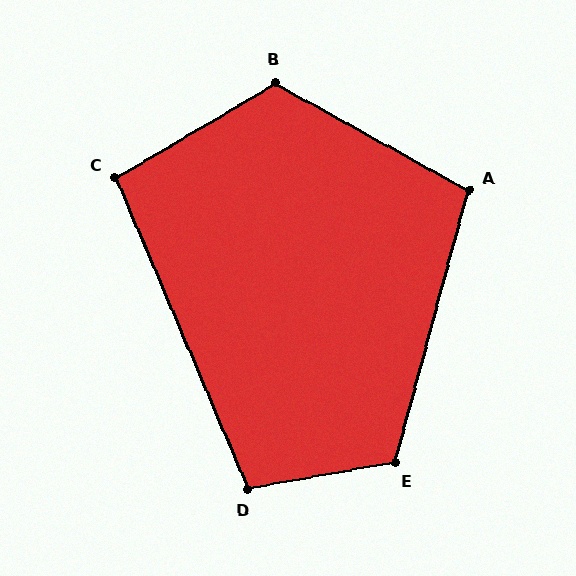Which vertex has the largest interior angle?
B, at approximately 120 degrees.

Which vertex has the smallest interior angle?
C, at approximately 98 degrees.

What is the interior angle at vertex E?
Approximately 115 degrees (obtuse).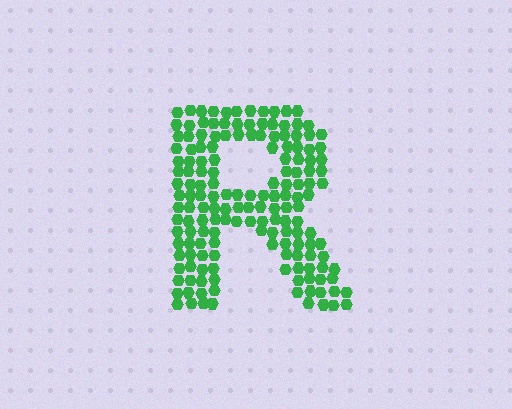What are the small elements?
The small elements are hexagons.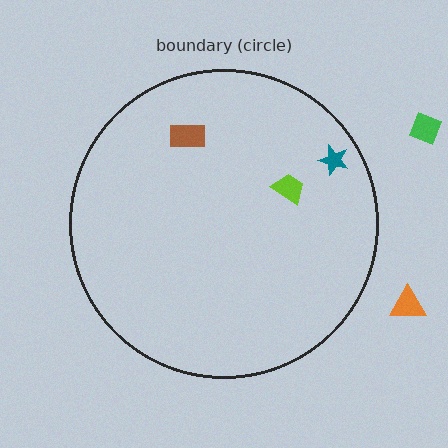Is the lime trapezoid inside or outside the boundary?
Inside.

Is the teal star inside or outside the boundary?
Inside.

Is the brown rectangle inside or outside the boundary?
Inside.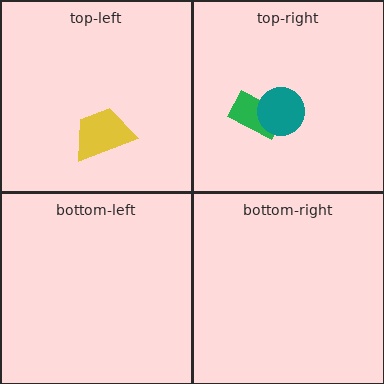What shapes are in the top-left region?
The yellow trapezoid.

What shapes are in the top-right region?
The green rectangle, the teal circle.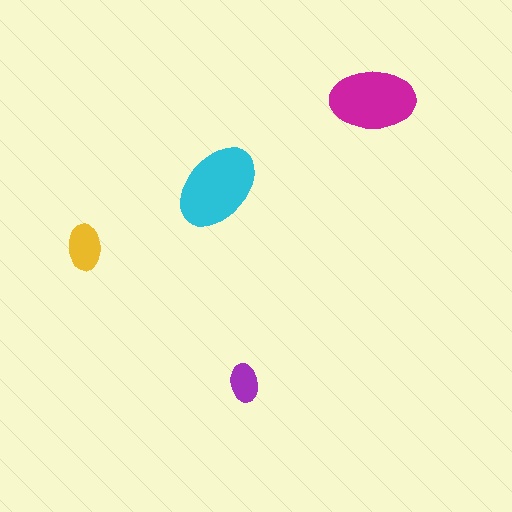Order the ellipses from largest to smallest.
the cyan one, the magenta one, the yellow one, the purple one.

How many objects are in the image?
There are 4 objects in the image.